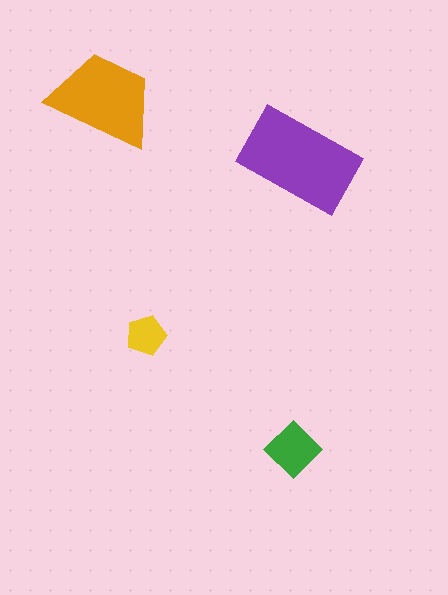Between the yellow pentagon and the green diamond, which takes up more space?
The green diamond.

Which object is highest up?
The orange trapezoid is topmost.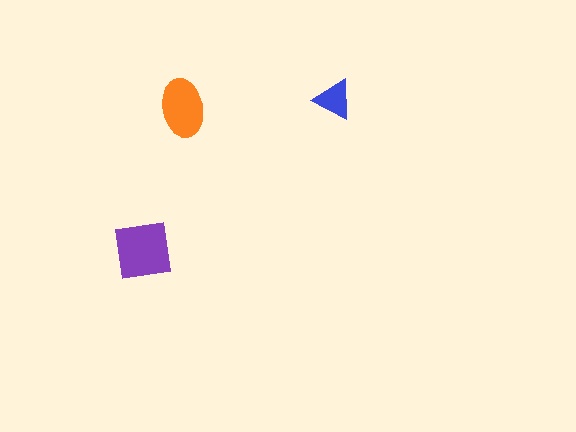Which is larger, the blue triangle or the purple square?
The purple square.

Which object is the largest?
The purple square.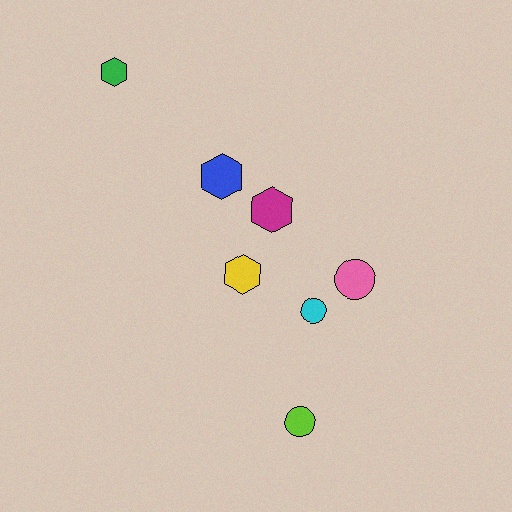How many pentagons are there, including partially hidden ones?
There are no pentagons.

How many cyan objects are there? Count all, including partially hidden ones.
There is 1 cyan object.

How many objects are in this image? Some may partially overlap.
There are 7 objects.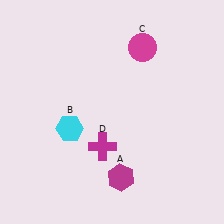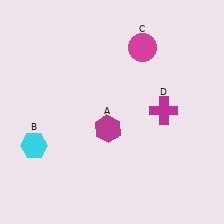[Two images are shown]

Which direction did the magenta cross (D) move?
The magenta cross (D) moved right.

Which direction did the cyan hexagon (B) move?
The cyan hexagon (B) moved left.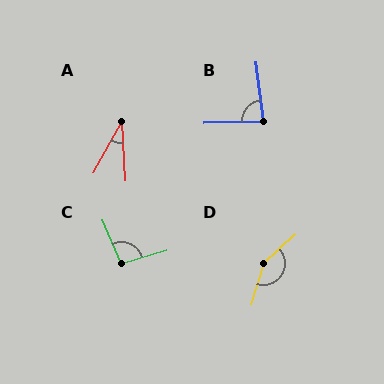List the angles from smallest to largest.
A (32°), B (85°), C (97°), D (149°).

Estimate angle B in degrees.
Approximately 85 degrees.